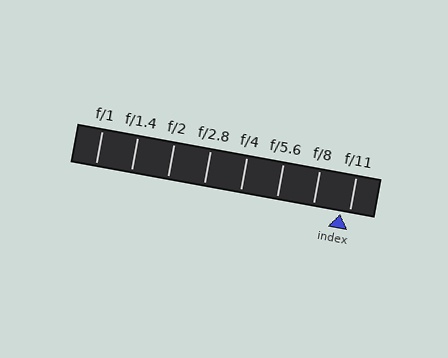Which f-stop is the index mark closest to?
The index mark is closest to f/11.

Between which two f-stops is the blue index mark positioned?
The index mark is between f/8 and f/11.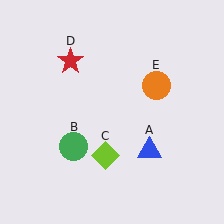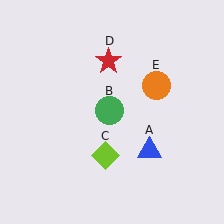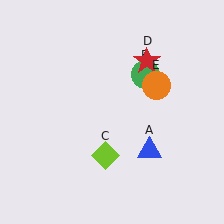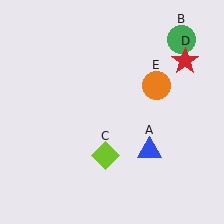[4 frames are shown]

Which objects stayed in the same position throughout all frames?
Blue triangle (object A) and lime diamond (object C) and orange circle (object E) remained stationary.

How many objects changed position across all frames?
2 objects changed position: green circle (object B), red star (object D).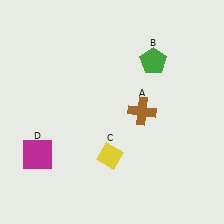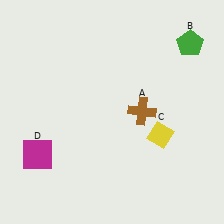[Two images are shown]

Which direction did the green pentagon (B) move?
The green pentagon (B) moved right.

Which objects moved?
The objects that moved are: the green pentagon (B), the yellow diamond (C).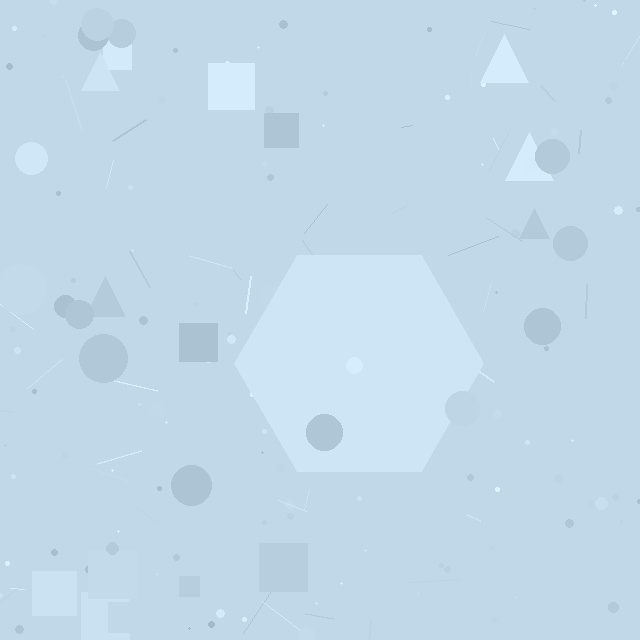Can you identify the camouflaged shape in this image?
The camouflaged shape is a hexagon.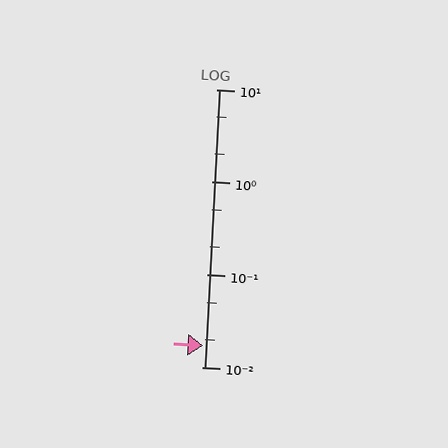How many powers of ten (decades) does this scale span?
The scale spans 3 decades, from 0.01 to 10.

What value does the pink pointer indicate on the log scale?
The pointer indicates approximately 0.017.